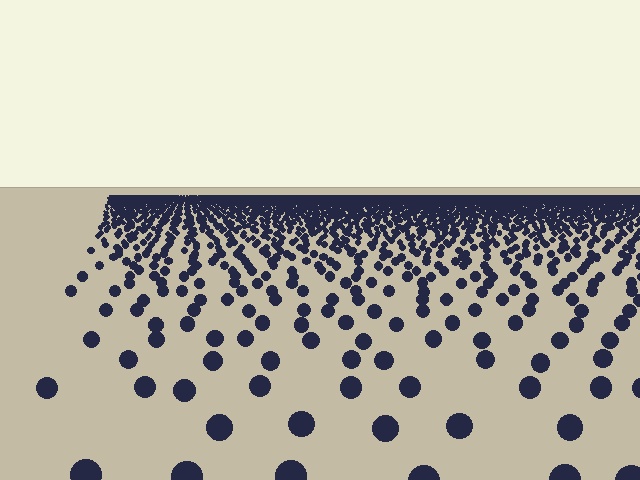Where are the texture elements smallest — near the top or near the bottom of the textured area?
Near the top.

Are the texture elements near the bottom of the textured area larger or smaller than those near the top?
Larger. Near the bottom, elements are closer to the viewer and appear at a bigger on-screen size.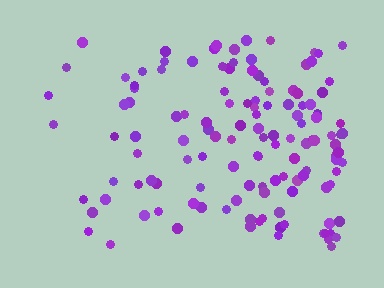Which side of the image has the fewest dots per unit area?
The left.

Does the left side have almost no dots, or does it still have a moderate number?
Still a moderate number, just noticeably fewer than the right.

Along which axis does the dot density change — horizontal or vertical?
Horizontal.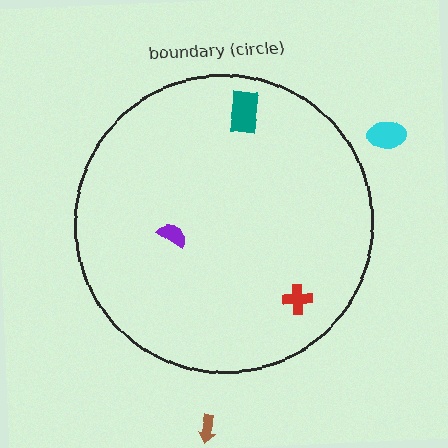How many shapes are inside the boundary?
3 inside, 2 outside.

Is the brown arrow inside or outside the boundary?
Outside.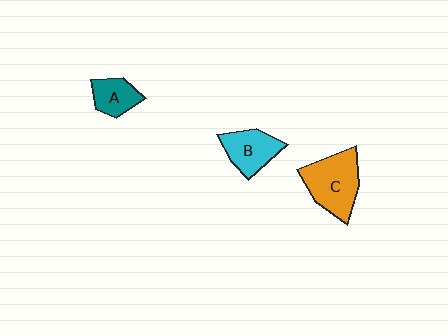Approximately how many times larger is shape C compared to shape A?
Approximately 1.9 times.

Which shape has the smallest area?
Shape A (teal).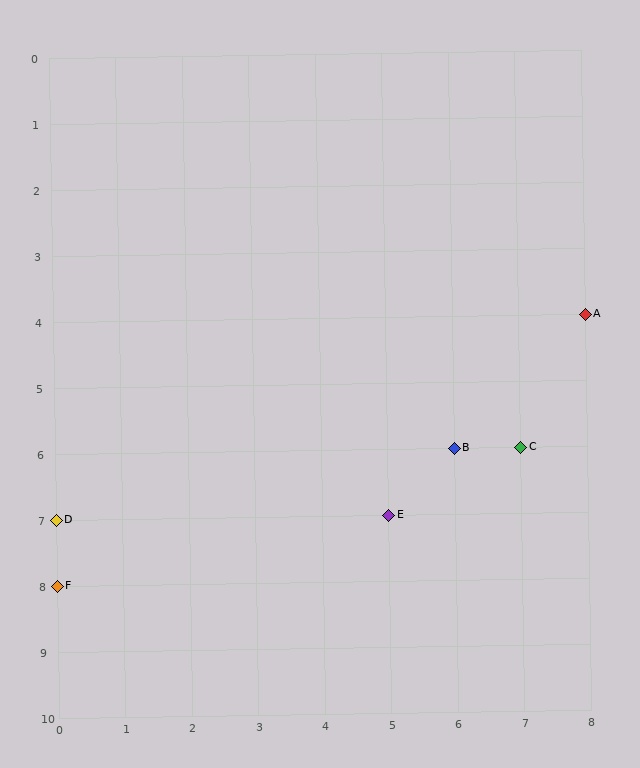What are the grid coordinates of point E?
Point E is at grid coordinates (5, 7).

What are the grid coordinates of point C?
Point C is at grid coordinates (7, 6).